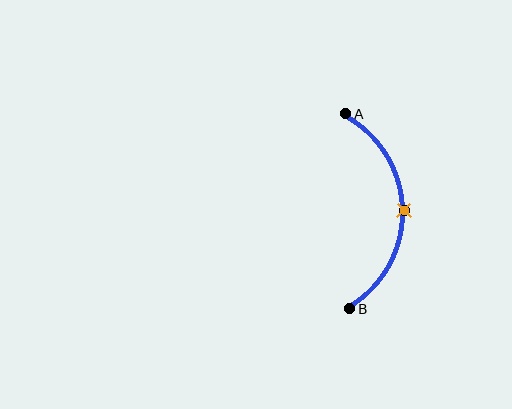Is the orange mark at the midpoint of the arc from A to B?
Yes. The orange mark lies on the arc at equal arc-length from both A and B — it is the arc midpoint.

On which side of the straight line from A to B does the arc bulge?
The arc bulges to the right of the straight line connecting A and B.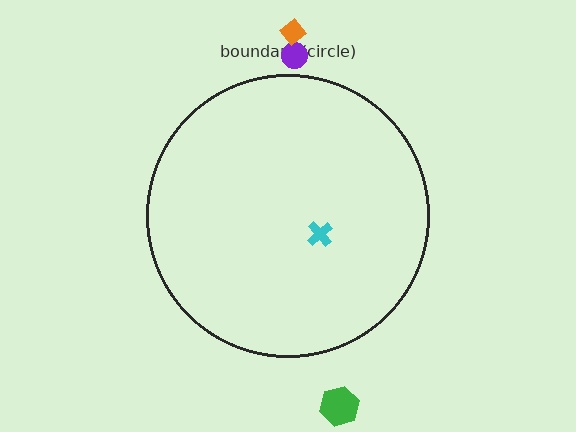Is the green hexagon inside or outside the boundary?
Outside.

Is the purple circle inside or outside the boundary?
Outside.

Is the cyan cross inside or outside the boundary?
Inside.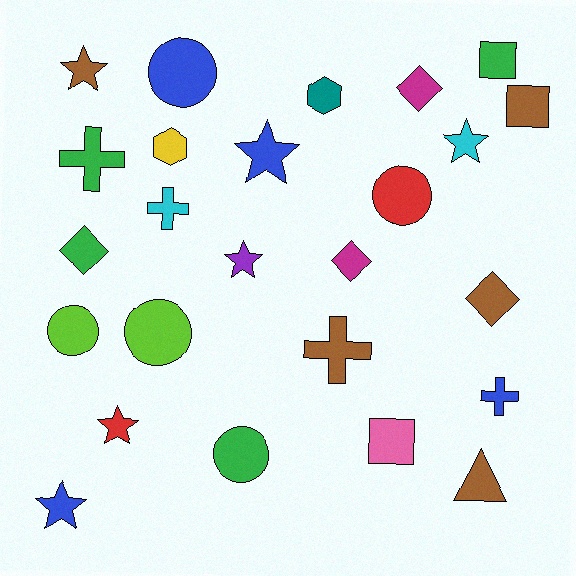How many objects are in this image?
There are 25 objects.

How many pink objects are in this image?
There is 1 pink object.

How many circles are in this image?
There are 5 circles.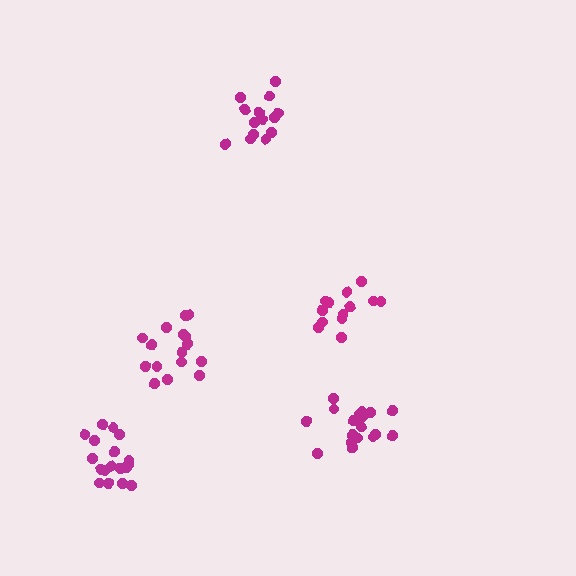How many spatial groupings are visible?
There are 5 spatial groupings.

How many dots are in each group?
Group 1: 13 dots, Group 2: 18 dots, Group 3: 18 dots, Group 4: 14 dots, Group 5: 16 dots (79 total).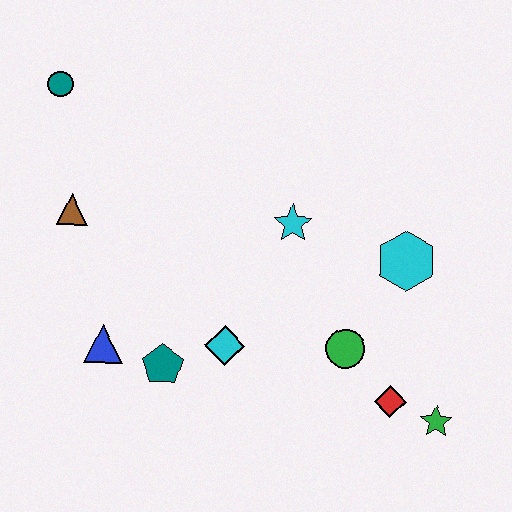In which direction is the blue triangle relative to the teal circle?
The blue triangle is below the teal circle.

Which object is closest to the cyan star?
The cyan hexagon is closest to the cyan star.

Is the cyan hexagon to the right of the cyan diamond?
Yes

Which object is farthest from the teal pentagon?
The teal circle is farthest from the teal pentagon.